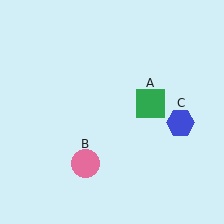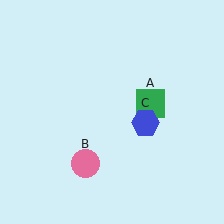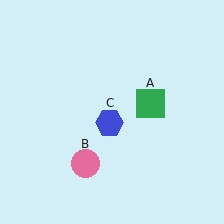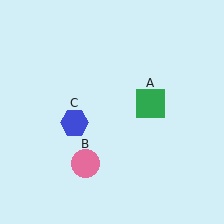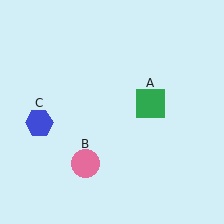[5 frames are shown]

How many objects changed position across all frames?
1 object changed position: blue hexagon (object C).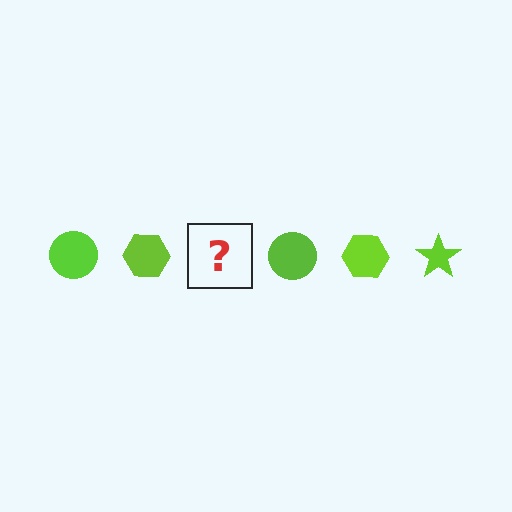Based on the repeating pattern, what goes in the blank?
The blank should be a lime star.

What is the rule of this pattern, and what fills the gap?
The rule is that the pattern cycles through circle, hexagon, star shapes in lime. The gap should be filled with a lime star.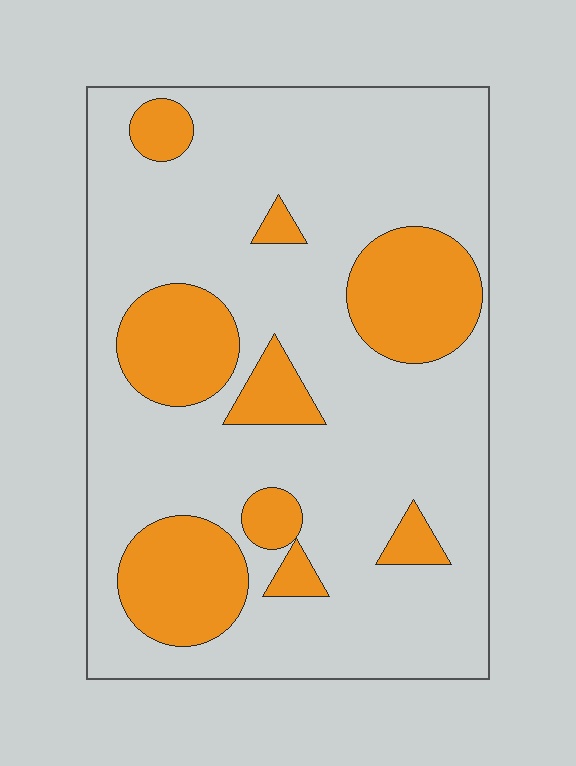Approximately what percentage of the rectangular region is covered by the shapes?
Approximately 25%.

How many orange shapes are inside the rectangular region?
9.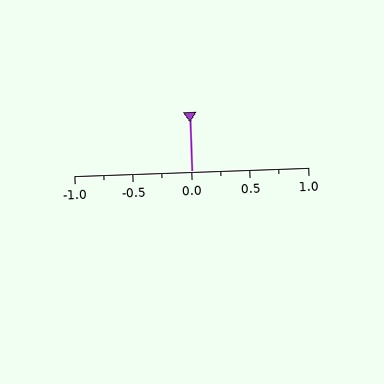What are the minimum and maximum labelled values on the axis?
The axis runs from -1.0 to 1.0.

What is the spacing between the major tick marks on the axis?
The major ticks are spaced 0.5 apart.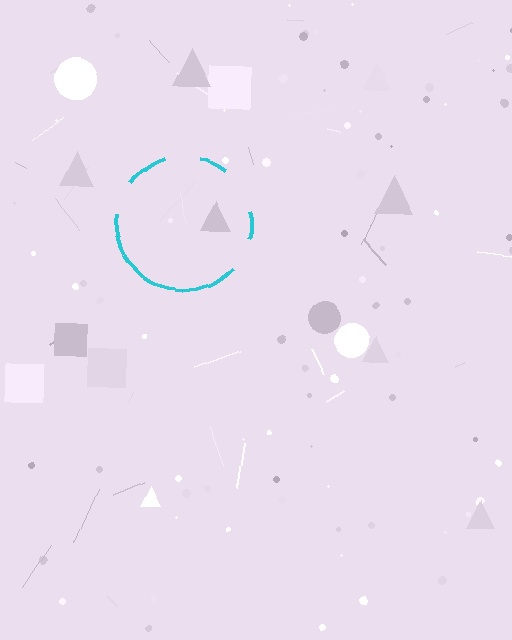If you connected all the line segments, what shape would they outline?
They would outline a circle.